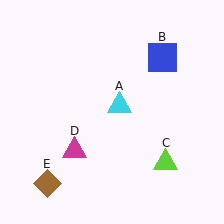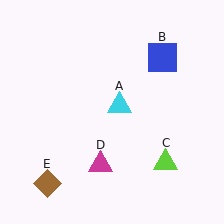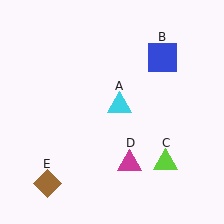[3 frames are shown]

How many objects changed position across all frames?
1 object changed position: magenta triangle (object D).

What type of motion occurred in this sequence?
The magenta triangle (object D) rotated counterclockwise around the center of the scene.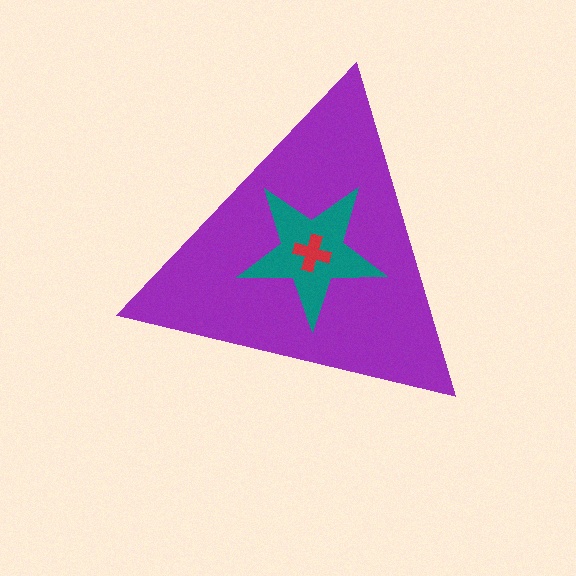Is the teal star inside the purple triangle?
Yes.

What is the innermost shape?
The red cross.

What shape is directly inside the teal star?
The red cross.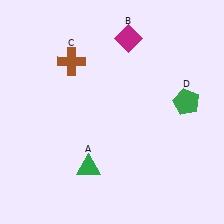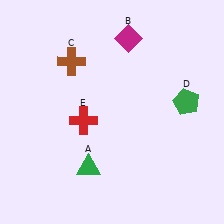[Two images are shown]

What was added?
A red cross (E) was added in Image 2.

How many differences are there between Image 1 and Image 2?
There is 1 difference between the two images.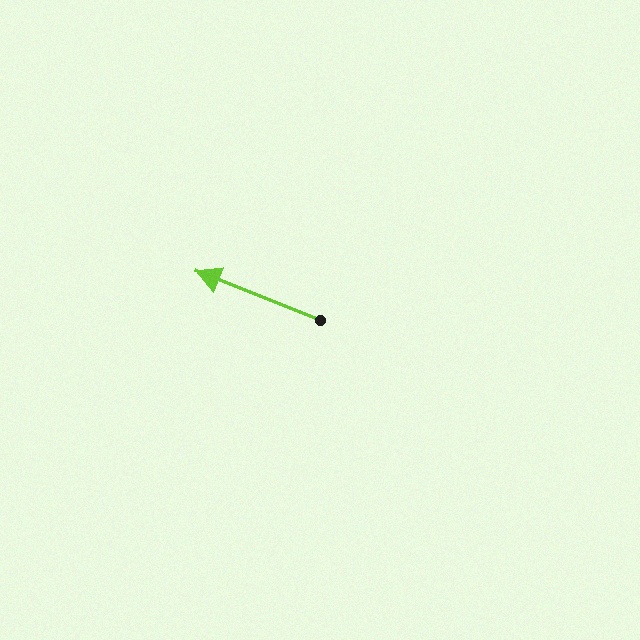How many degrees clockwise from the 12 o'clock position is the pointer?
Approximately 292 degrees.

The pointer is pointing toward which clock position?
Roughly 10 o'clock.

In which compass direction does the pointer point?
West.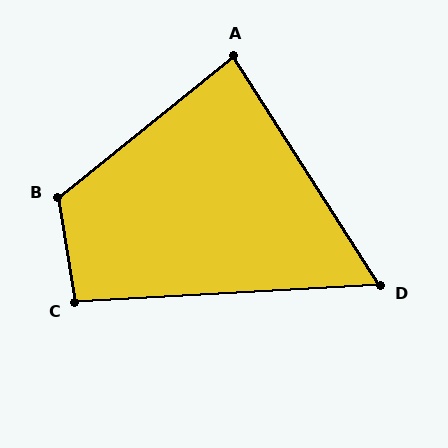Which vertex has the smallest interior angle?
D, at approximately 60 degrees.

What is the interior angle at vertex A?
Approximately 84 degrees (acute).